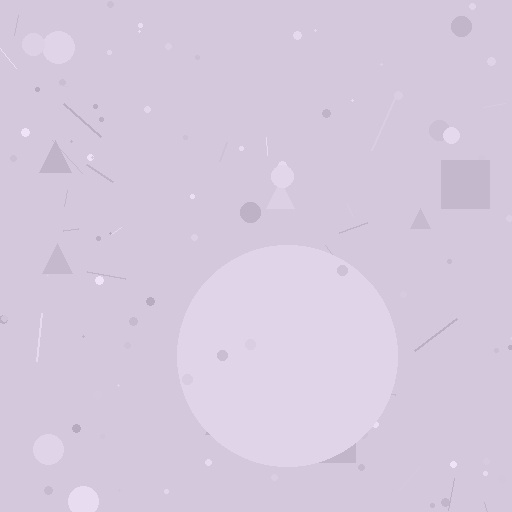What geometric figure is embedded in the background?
A circle is embedded in the background.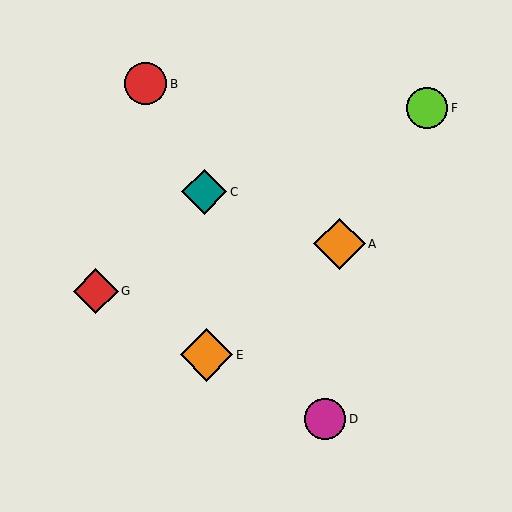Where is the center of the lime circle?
The center of the lime circle is at (427, 108).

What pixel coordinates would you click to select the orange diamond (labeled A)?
Click at (340, 244) to select the orange diamond A.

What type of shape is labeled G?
Shape G is a red diamond.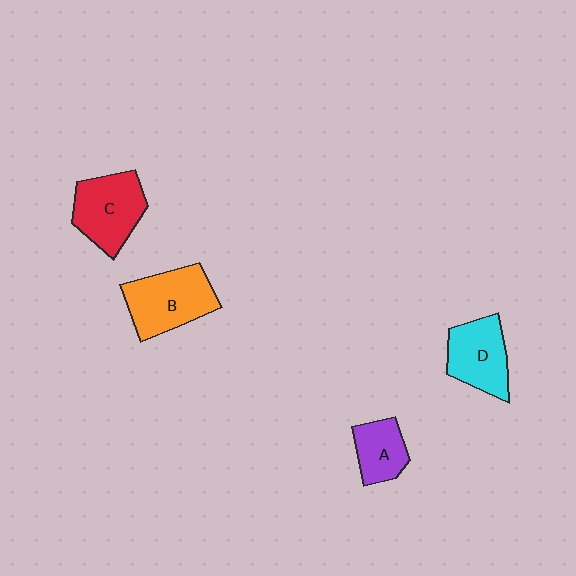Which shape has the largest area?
Shape B (orange).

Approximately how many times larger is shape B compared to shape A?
Approximately 1.7 times.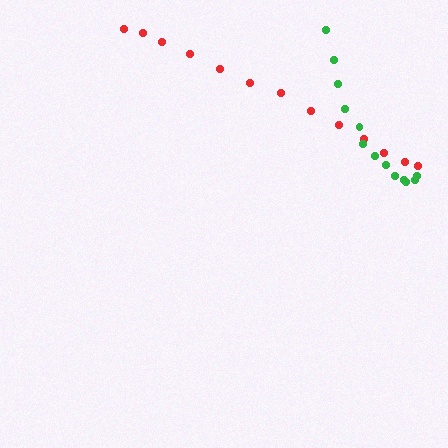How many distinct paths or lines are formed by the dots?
There are 2 distinct paths.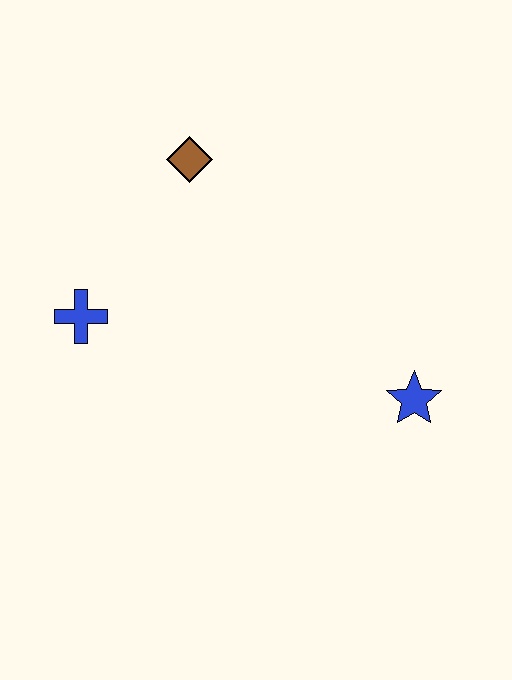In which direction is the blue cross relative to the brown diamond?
The blue cross is below the brown diamond.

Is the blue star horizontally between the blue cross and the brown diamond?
No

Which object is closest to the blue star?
The brown diamond is closest to the blue star.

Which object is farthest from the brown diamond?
The blue star is farthest from the brown diamond.